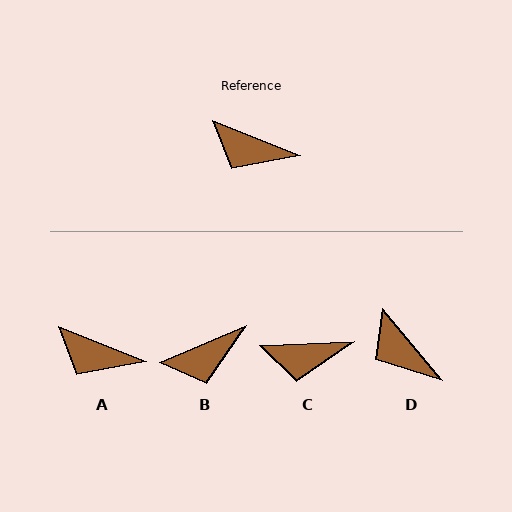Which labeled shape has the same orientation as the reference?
A.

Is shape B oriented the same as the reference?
No, it is off by about 45 degrees.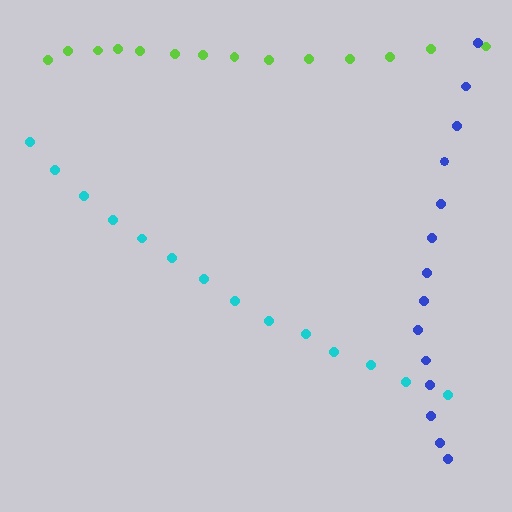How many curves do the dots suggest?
There are 3 distinct paths.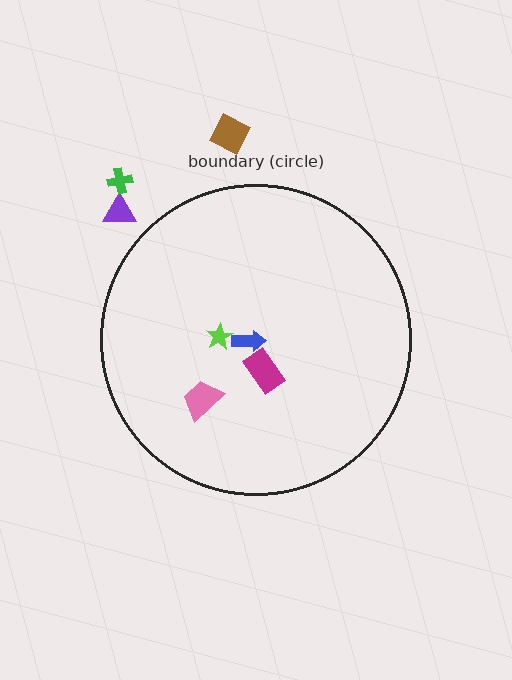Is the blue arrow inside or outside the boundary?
Inside.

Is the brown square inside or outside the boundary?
Outside.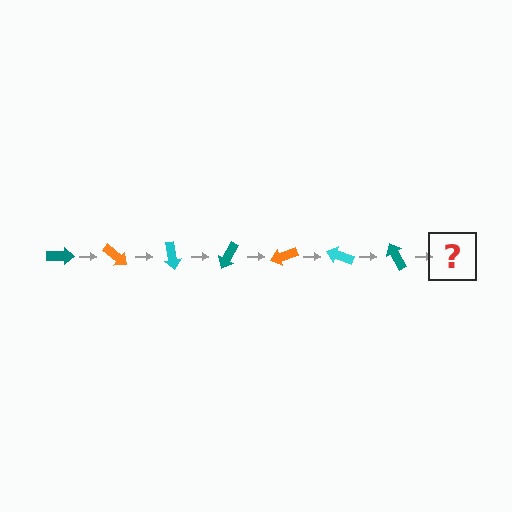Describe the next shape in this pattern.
It should be an orange arrow, rotated 280 degrees from the start.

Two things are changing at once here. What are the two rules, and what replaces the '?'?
The two rules are that it rotates 40 degrees each step and the color cycles through teal, orange, and cyan. The '?' should be an orange arrow, rotated 280 degrees from the start.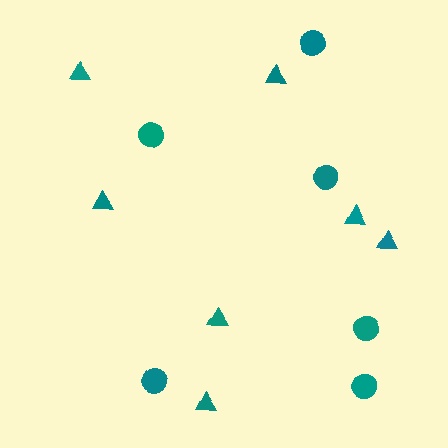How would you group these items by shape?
There are 2 groups: one group of triangles (7) and one group of circles (6).